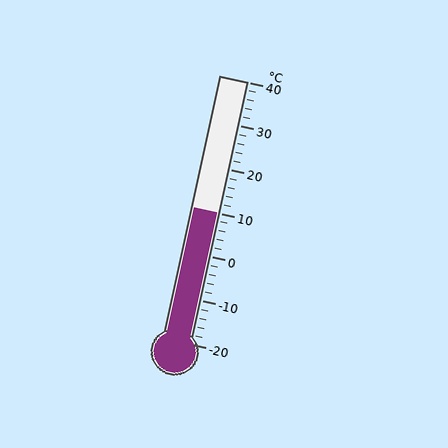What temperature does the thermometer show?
The thermometer shows approximately 10°C.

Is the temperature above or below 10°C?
The temperature is at 10°C.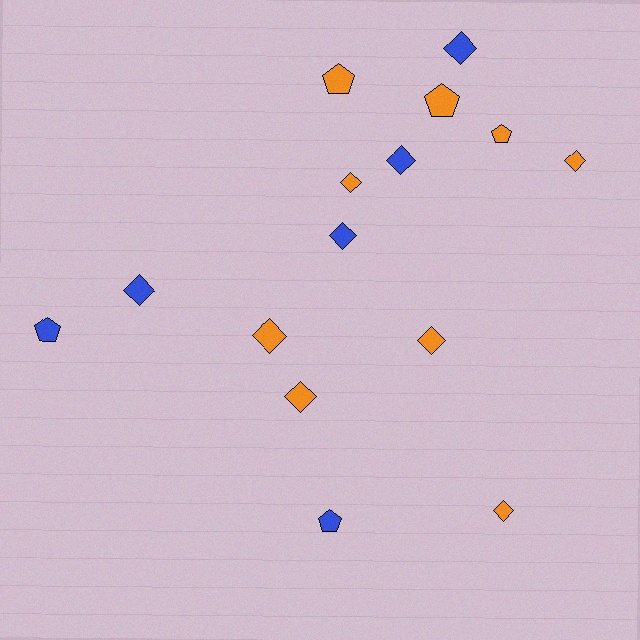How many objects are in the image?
There are 15 objects.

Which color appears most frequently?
Orange, with 9 objects.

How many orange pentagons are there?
There are 3 orange pentagons.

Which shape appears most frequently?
Diamond, with 10 objects.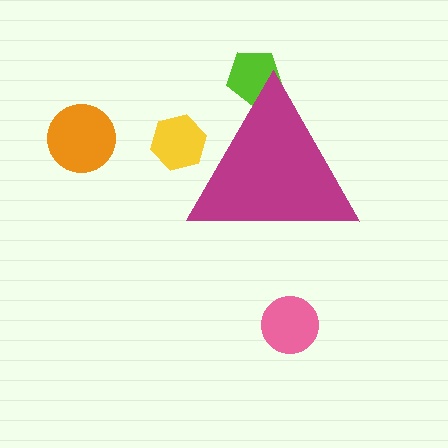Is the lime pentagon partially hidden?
Yes, the lime pentagon is partially hidden behind the magenta triangle.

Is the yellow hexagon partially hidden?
Yes, the yellow hexagon is partially hidden behind the magenta triangle.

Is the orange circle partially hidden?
No, the orange circle is fully visible.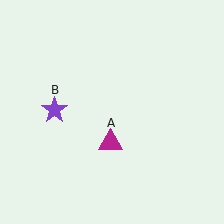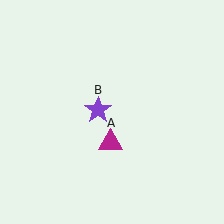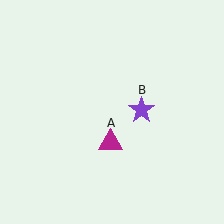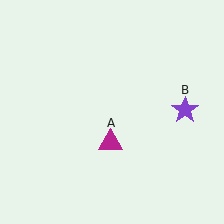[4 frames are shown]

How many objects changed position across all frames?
1 object changed position: purple star (object B).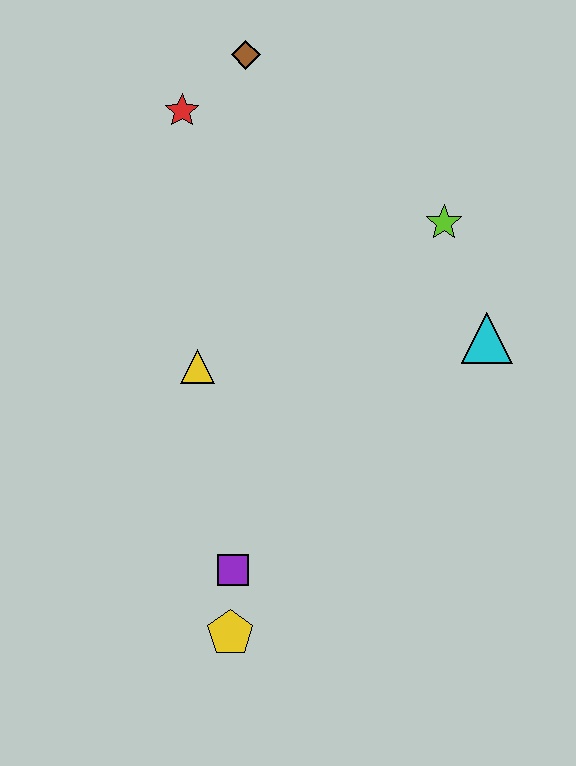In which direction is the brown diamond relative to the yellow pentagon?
The brown diamond is above the yellow pentagon.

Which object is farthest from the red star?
The yellow pentagon is farthest from the red star.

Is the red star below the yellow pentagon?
No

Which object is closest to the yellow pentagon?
The purple square is closest to the yellow pentagon.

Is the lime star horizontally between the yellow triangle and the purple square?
No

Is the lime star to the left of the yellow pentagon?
No